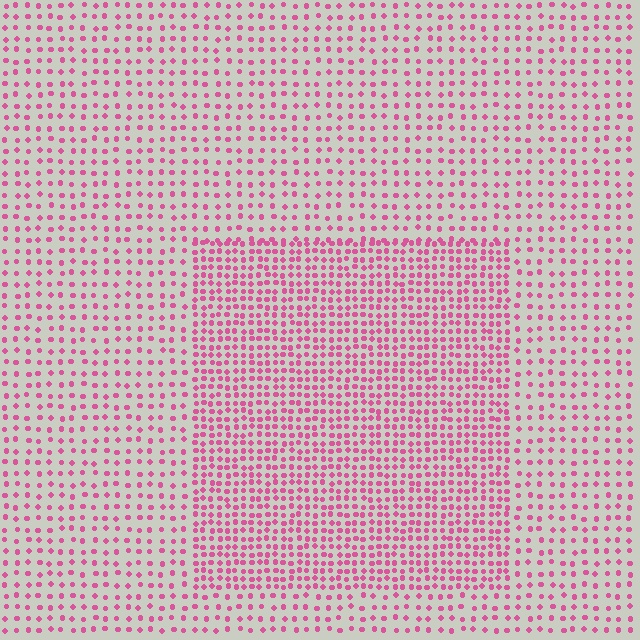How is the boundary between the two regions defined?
The boundary is defined by a change in element density (approximately 1.9x ratio). All elements are the same color, size, and shape.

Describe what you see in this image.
The image contains small pink elements arranged at two different densities. A rectangle-shaped region is visible where the elements are more densely packed than the surrounding area.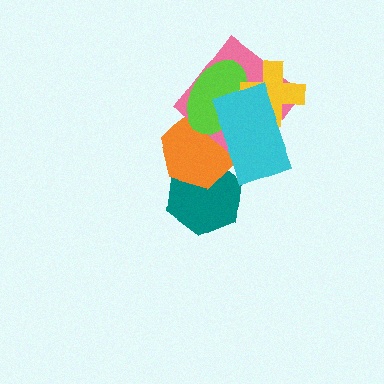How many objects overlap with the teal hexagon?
1 object overlaps with the teal hexagon.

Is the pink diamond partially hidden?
Yes, it is partially covered by another shape.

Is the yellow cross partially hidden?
Yes, it is partially covered by another shape.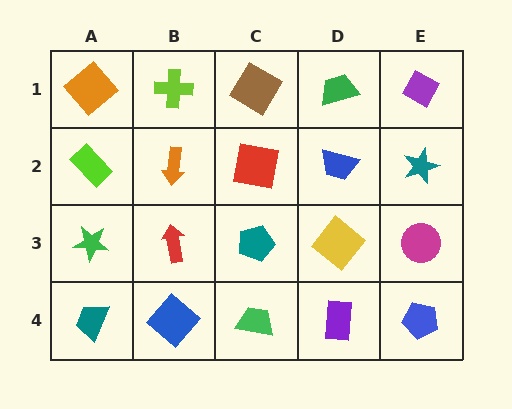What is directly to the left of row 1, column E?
A green trapezoid.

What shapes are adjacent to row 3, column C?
A red square (row 2, column C), a green trapezoid (row 4, column C), a red arrow (row 3, column B), a yellow diamond (row 3, column D).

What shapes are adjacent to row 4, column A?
A green star (row 3, column A), a blue diamond (row 4, column B).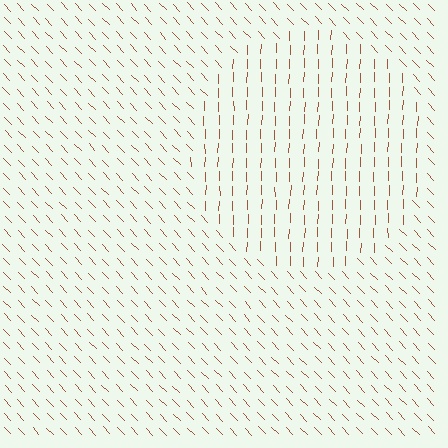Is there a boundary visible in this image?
Yes, there is a texture boundary formed by a change in line orientation.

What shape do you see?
I see a circle.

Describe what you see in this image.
The image is filled with small brown line segments. A circle region in the image has lines oriented differently from the surrounding lines, creating a visible texture boundary.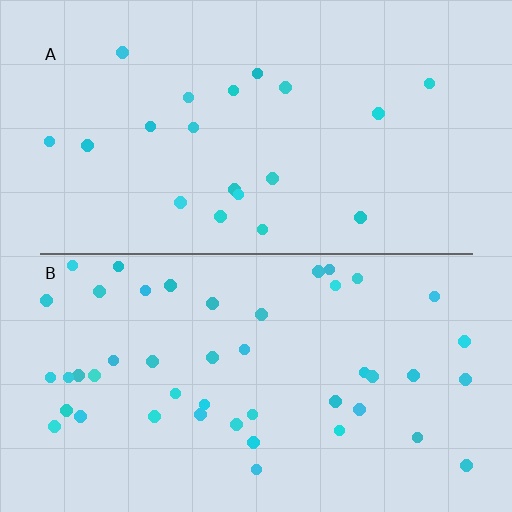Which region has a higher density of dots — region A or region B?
B (the bottom).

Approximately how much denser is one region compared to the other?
Approximately 2.3× — region B over region A.